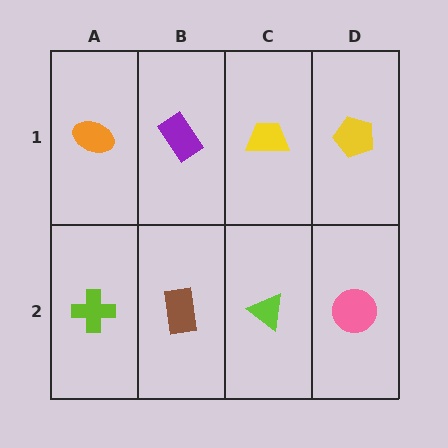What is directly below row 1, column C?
A lime triangle.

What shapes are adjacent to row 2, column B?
A purple rectangle (row 1, column B), a lime cross (row 2, column A), a lime triangle (row 2, column C).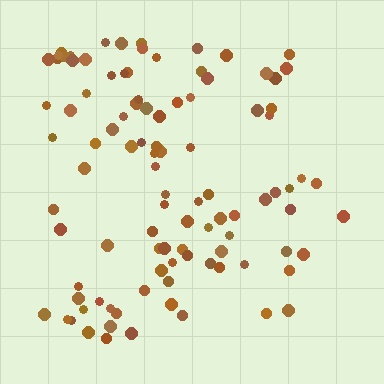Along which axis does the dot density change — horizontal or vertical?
Horizontal.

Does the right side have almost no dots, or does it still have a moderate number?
Still a moderate number, just noticeably fewer than the left.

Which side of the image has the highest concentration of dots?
The left.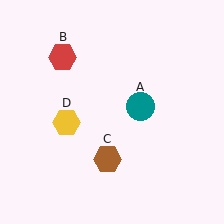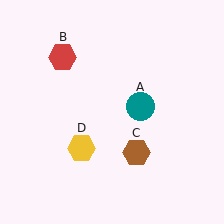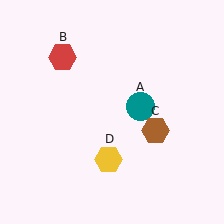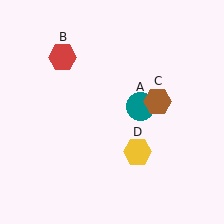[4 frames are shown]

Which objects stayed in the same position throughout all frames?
Teal circle (object A) and red hexagon (object B) remained stationary.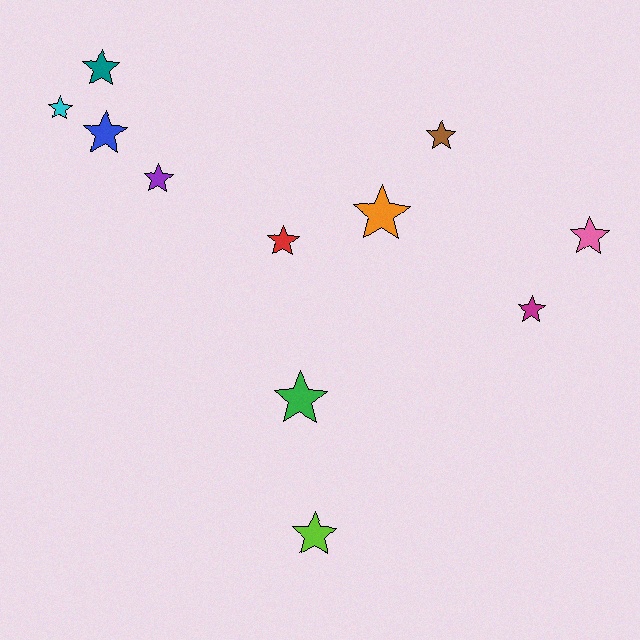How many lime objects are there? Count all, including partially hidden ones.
There is 1 lime object.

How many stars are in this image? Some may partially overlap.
There are 11 stars.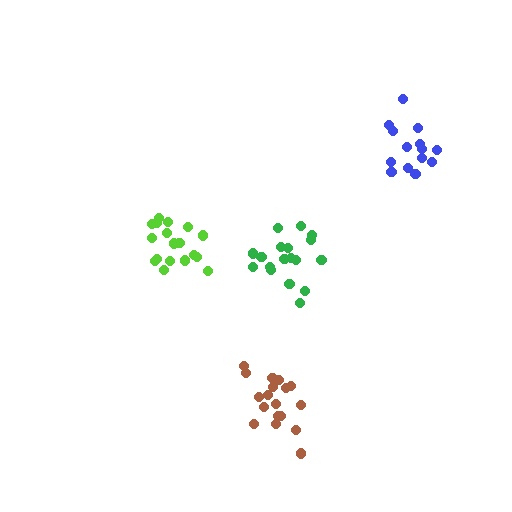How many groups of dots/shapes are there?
There are 4 groups.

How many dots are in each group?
Group 1: 19 dots, Group 2: 18 dots, Group 3: 18 dots, Group 4: 14 dots (69 total).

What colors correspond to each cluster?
The clusters are colored: green, brown, lime, blue.